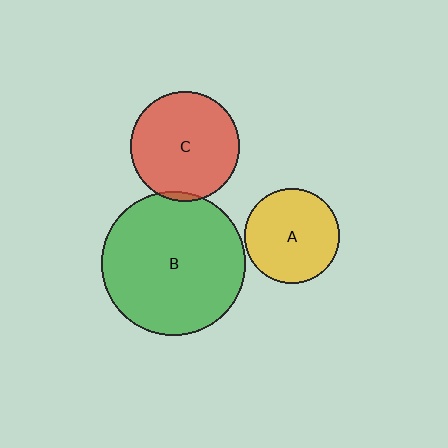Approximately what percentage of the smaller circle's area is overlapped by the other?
Approximately 5%.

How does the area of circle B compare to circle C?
Approximately 1.7 times.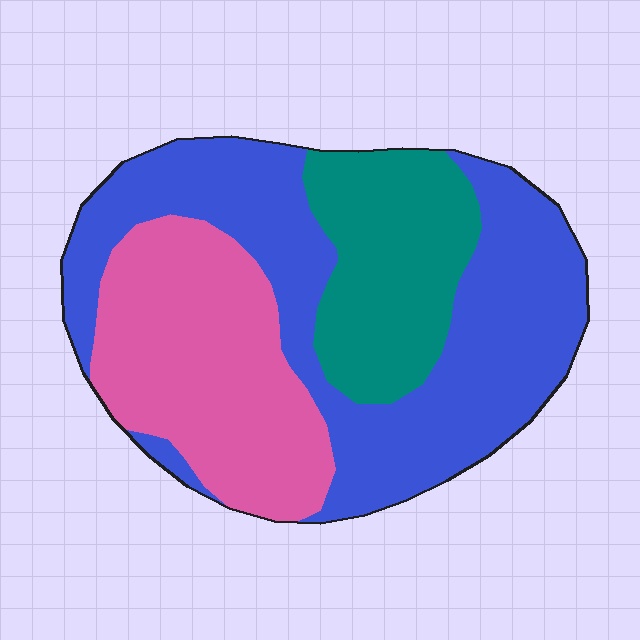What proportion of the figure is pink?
Pink covers 30% of the figure.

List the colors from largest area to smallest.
From largest to smallest: blue, pink, teal.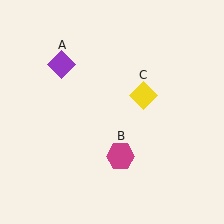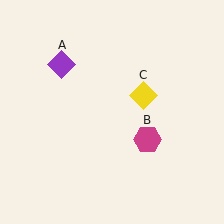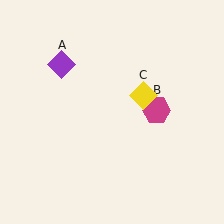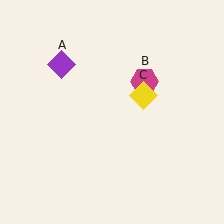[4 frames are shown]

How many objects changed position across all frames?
1 object changed position: magenta hexagon (object B).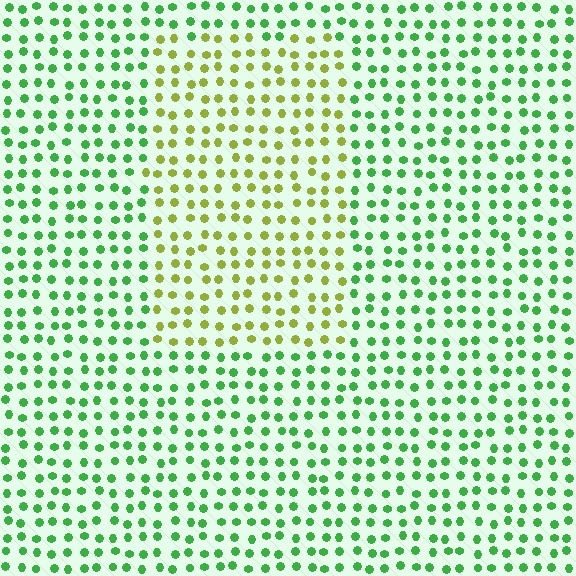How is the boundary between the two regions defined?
The boundary is defined purely by a slight shift in hue (about 49 degrees). Spacing, size, and orientation are identical on both sides.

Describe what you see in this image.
The image is filled with small green elements in a uniform arrangement. A rectangle-shaped region is visible where the elements are tinted to a slightly different hue, forming a subtle color boundary.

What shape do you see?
I see a rectangle.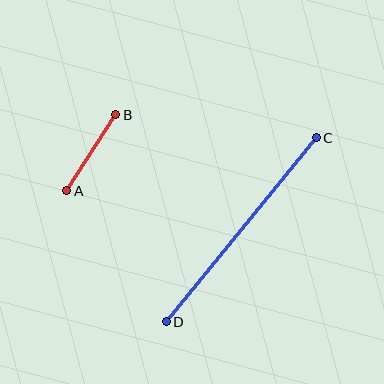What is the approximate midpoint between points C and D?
The midpoint is at approximately (241, 230) pixels.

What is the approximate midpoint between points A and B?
The midpoint is at approximately (91, 153) pixels.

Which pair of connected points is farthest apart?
Points C and D are farthest apart.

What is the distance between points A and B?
The distance is approximately 90 pixels.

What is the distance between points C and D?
The distance is approximately 237 pixels.